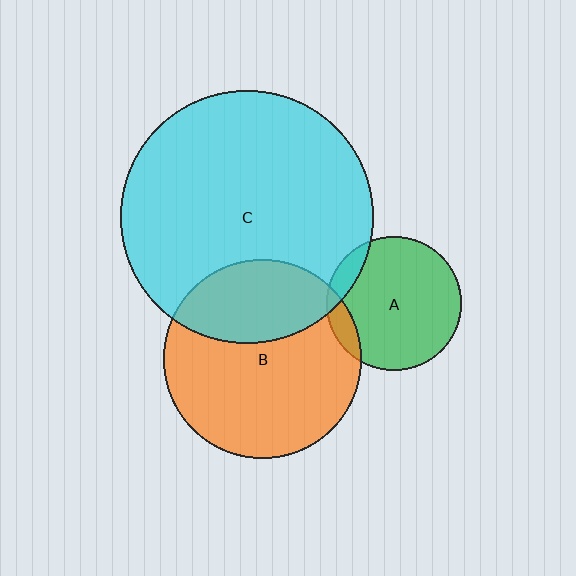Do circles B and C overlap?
Yes.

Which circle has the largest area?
Circle C (cyan).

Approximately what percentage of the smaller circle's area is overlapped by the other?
Approximately 30%.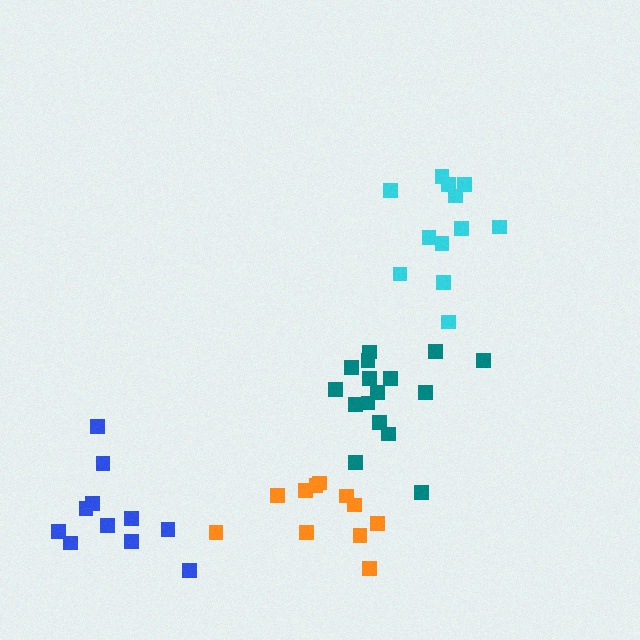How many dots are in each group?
Group 1: 11 dots, Group 2: 16 dots, Group 3: 11 dots, Group 4: 12 dots (50 total).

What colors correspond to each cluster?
The clusters are colored: orange, teal, blue, cyan.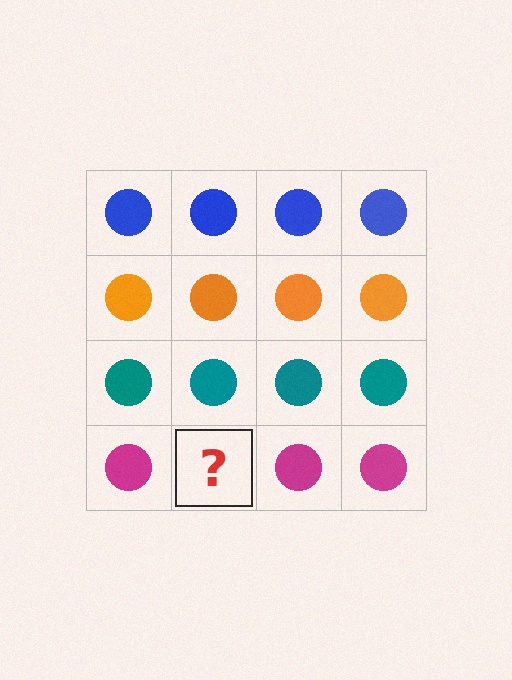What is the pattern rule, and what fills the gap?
The rule is that each row has a consistent color. The gap should be filled with a magenta circle.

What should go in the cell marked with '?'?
The missing cell should contain a magenta circle.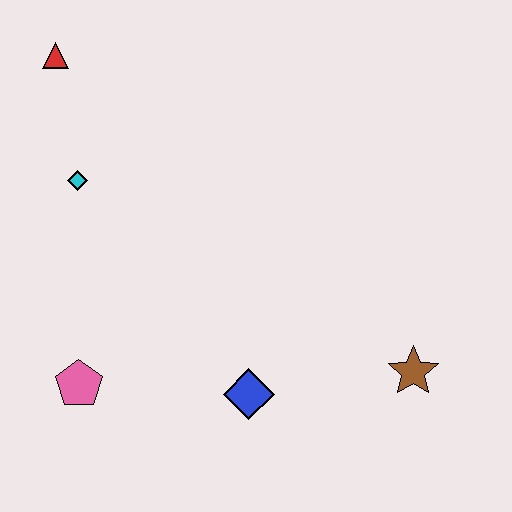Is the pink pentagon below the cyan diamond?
Yes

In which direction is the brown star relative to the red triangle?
The brown star is to the right of the red triangle.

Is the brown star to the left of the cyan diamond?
No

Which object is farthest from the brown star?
The red triangle is farthest from the brown star.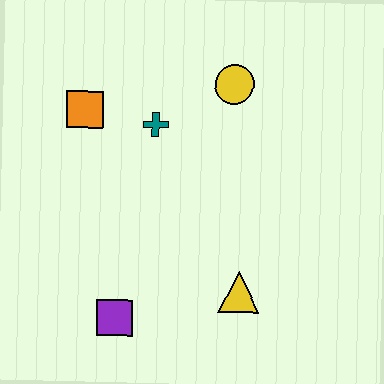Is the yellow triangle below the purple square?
No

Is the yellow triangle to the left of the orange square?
No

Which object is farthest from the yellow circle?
The purple square is farthest from the yellow circle.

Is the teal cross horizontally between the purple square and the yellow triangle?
Yes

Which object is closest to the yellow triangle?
The purple square is closest to the yellow triangle.